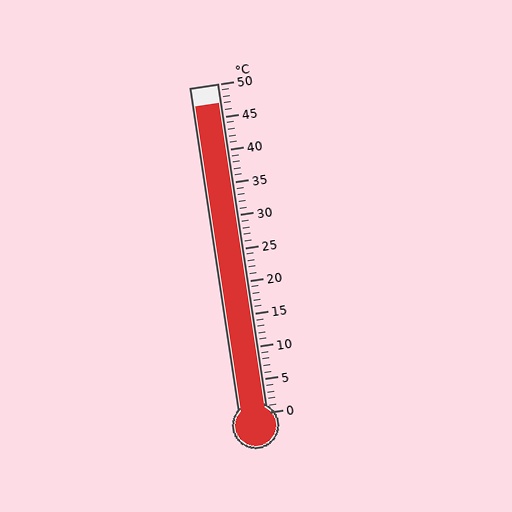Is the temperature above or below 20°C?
The temperature is above 20°C.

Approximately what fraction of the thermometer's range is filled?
The thermometer is filled to approximately 95% of its range.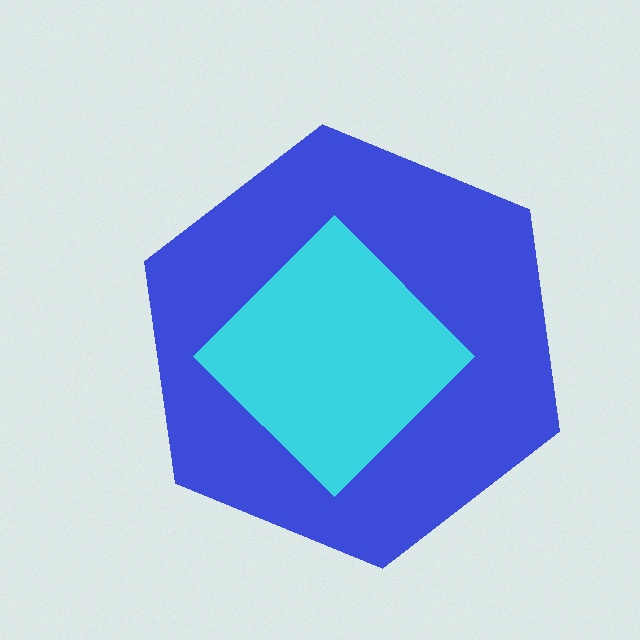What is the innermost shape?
The cyan diamond.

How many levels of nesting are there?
2.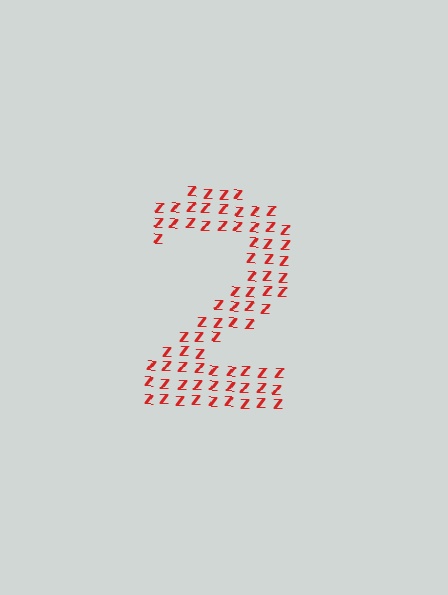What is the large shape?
The large shape is the digit 2.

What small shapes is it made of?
It is made of small letter Z's.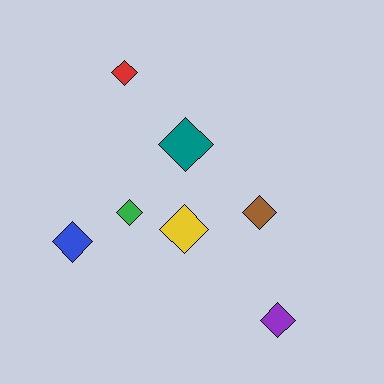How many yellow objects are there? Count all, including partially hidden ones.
There is 1 yellow object.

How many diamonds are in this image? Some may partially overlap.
There are 7 diamonds.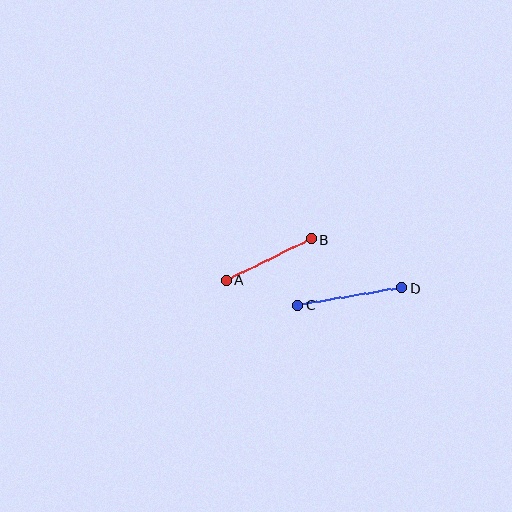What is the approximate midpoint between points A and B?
The midpoint is at approximately (269, 260) pixels.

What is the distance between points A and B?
The distance is approximately 94 pixels.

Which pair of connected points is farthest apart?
Points C and D are farthest apart.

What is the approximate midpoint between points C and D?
The midpoint is at approximately (350, 296) pixels.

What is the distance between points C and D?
The distance is approximately 105 pixels.